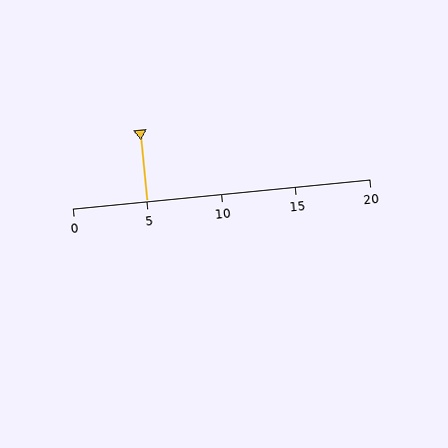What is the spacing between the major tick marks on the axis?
The major ticks are spaced 5 apart.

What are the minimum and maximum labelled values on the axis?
The axis runs from 0 to 20.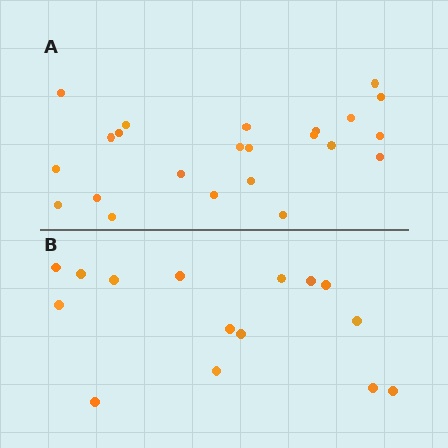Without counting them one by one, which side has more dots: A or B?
Region A (the top region) has more dots.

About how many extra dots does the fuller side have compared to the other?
Region A has roughly 8 or so more dots than region B.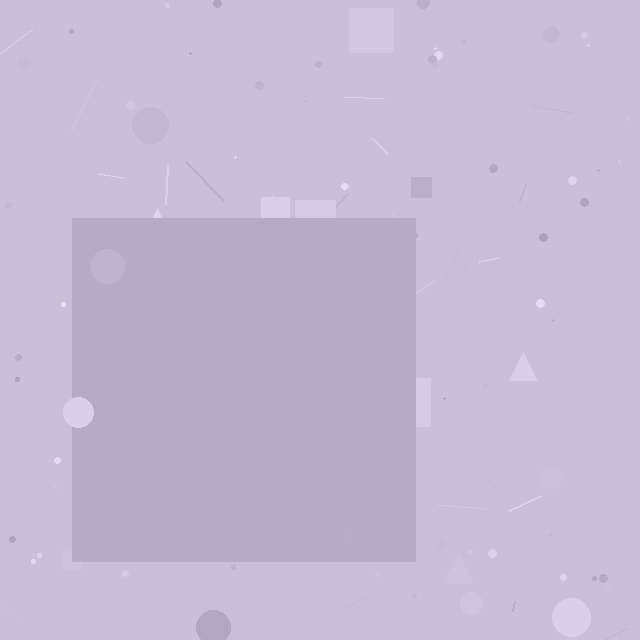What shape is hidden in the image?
A square is hidden in the image.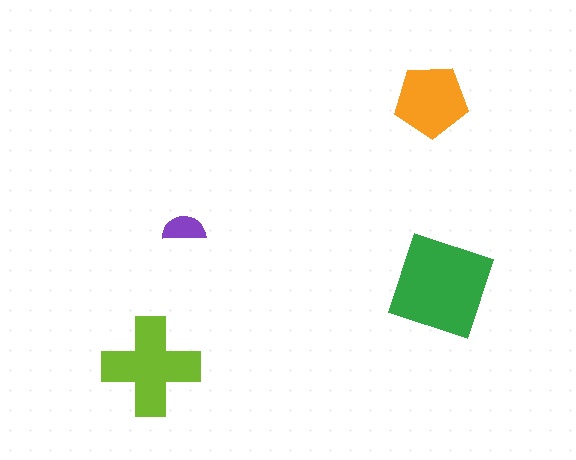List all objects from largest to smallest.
The green diamond, the lime cross, the orange pentagon, the purple semicircle.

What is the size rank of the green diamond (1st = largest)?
1st.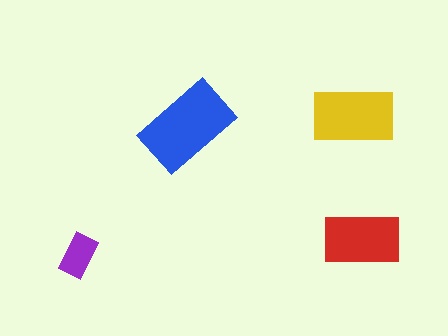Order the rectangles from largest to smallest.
the blue one, the yellow one, the red one, the purple one.